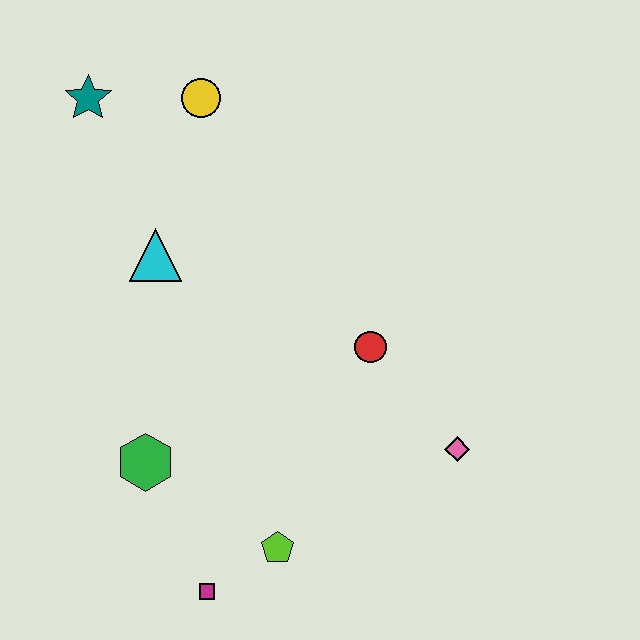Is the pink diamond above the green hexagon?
Yes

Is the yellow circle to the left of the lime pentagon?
Yes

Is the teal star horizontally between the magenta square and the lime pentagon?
No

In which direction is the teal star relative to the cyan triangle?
The teal star is above the cyan triangle.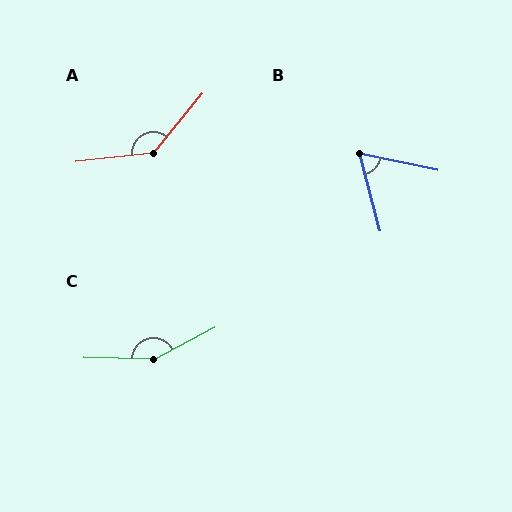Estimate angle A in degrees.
Approximately 135 degrees.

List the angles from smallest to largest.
B (63°), A (135°), C (150°).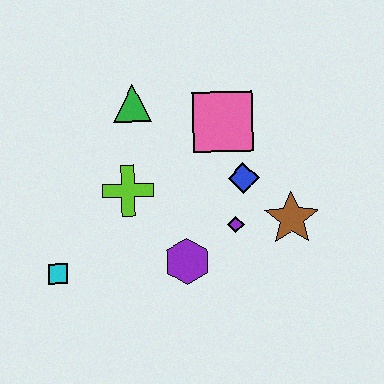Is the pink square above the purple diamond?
Yes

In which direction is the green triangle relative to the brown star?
The green triangle is to the left of the brown star.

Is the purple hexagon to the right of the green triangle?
Yes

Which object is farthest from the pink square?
The cyan square is farthest from the pink square.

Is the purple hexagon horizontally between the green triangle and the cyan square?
No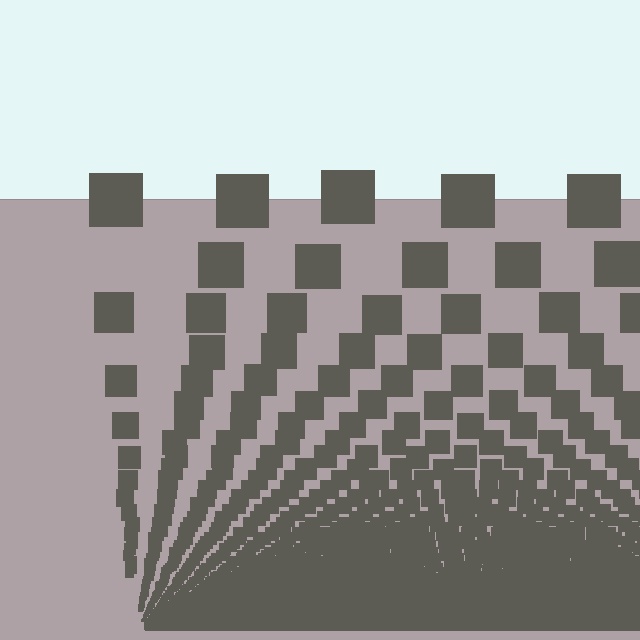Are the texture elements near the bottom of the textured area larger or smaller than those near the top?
Smaller. The gradient is inverted — elements near the bottom are smaller and denser.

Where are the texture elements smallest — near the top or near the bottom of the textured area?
Near the bottom.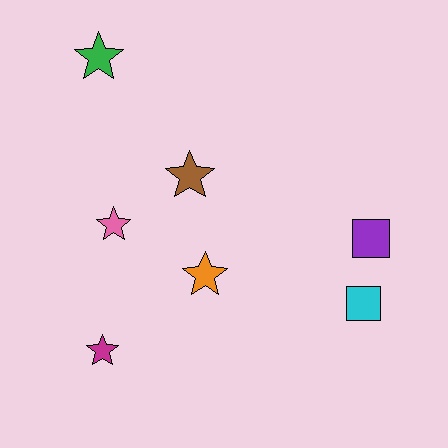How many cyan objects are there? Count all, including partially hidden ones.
There is 1 cyan object.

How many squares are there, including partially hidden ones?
There are 2 squares.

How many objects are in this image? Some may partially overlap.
There are 7 objects.